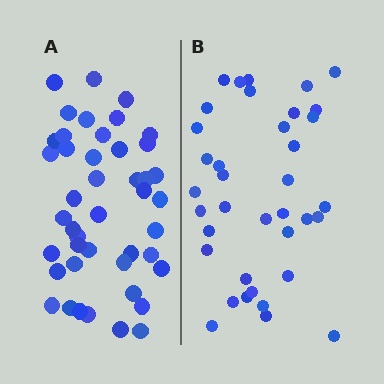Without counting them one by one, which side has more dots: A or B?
Region A (the left region) has more dots.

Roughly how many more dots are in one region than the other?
Region A has roughly 8 or so more dots than region B.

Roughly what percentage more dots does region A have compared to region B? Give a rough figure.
About 20% more.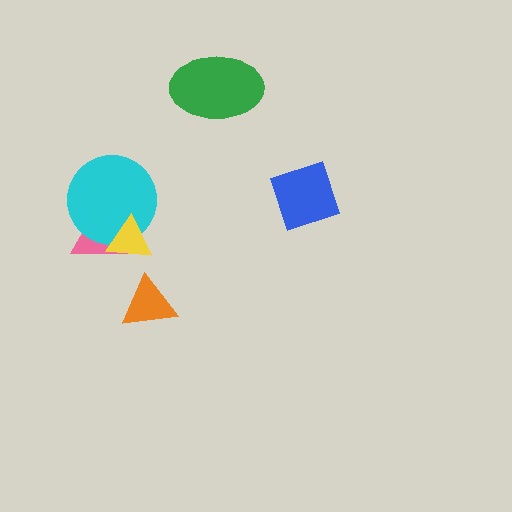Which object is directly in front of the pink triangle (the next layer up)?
The cyan circle is directly in front of the pink triangle.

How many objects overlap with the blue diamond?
0 objects overlap with the blue diamond.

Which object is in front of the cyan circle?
The yellow triangle is in front of the cyan circle.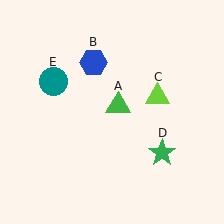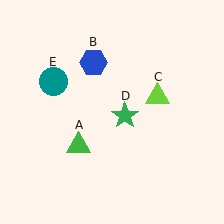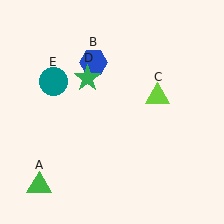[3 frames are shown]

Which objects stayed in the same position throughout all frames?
Blue hexagon (object B) and lime triangle (object C) and teal circle (object E) remained stationary.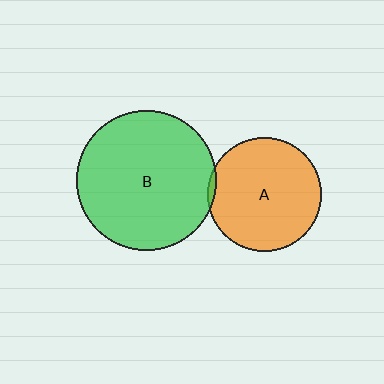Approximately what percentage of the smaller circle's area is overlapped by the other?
Approximately 5%.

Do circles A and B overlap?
Yes.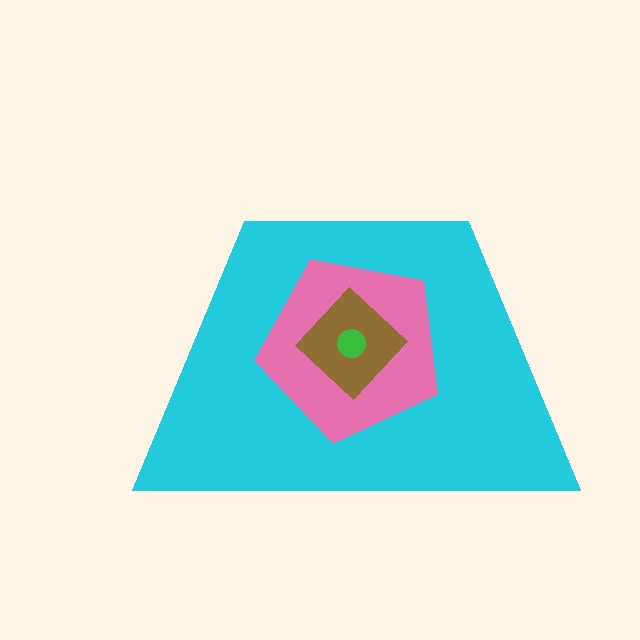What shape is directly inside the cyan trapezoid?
The pink pentagon.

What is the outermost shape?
The cyan trapezoid.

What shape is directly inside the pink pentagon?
The brown diamond.